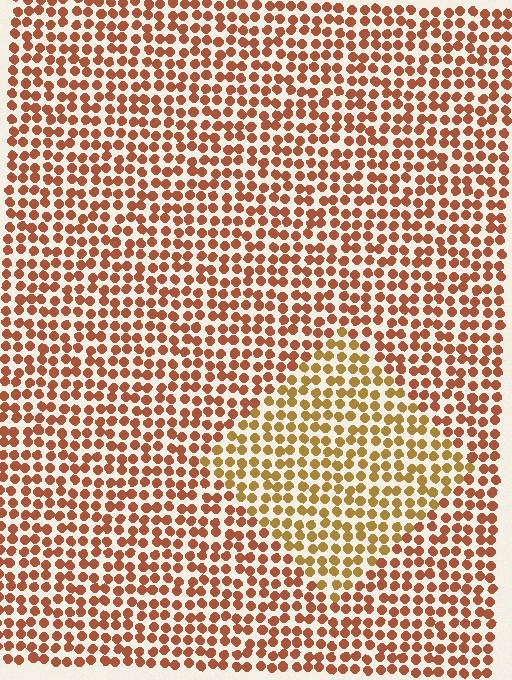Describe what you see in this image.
The image is filled with small brown elements in a uniform arrangement. A diamond-shaped region is visible where the elements are tinted to a slightly different hue, forming a subtle color boundary.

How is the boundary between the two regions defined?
The boundary is defined purely by a slight shift in hue (about 28 degrees). Spacing, size, and orientation are identical on both sides.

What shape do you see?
I see a diamond.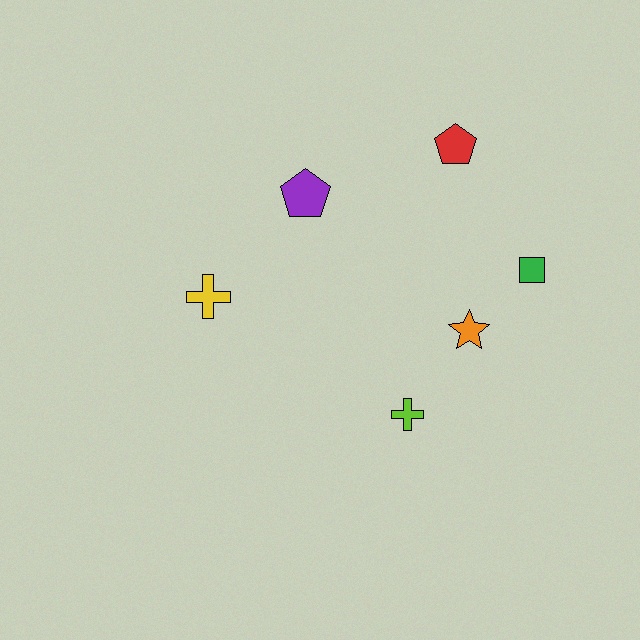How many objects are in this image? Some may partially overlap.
There are 6 objects.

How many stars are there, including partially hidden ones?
There is 1 star.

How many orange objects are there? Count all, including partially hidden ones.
There is 1 orange object.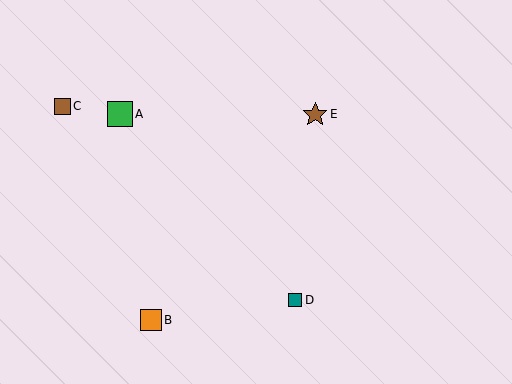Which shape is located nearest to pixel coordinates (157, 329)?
The orange square (labeled B) at (151, 320) is nearest to that location.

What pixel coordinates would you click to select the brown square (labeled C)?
Click at (63, 106) to select the brown square C.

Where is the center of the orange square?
The center of the orange square is at (151, 320).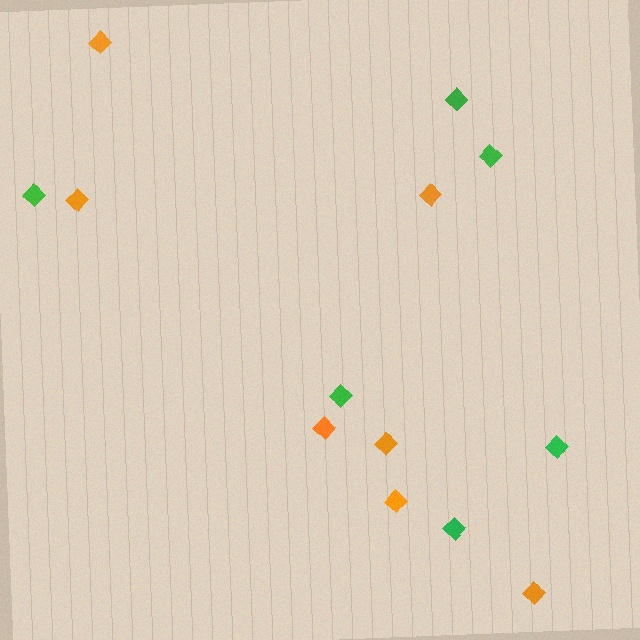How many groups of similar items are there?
There are 2 groups: one group of orange diamonds (7) and one group of green diamonds (6).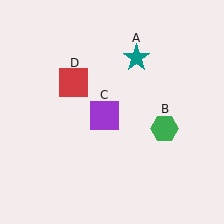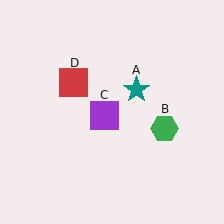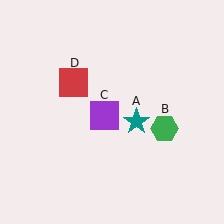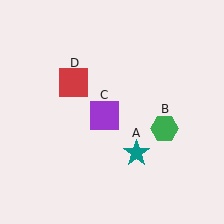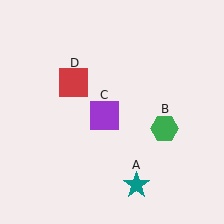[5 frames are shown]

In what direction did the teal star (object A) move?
The teal star (object A) moved down.